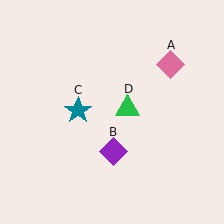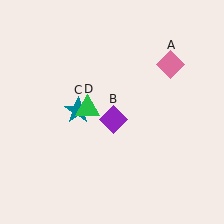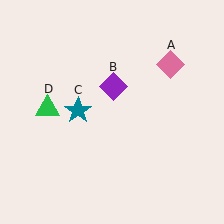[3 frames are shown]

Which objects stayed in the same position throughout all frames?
Pink diamond (object A) and teal star (object C) remained stationary.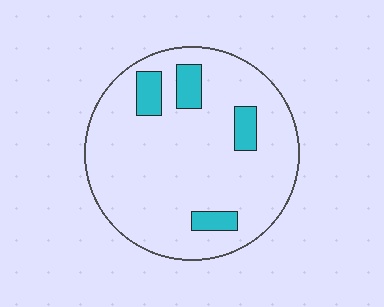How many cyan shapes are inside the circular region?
4.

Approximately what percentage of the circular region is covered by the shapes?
Approximately 10%.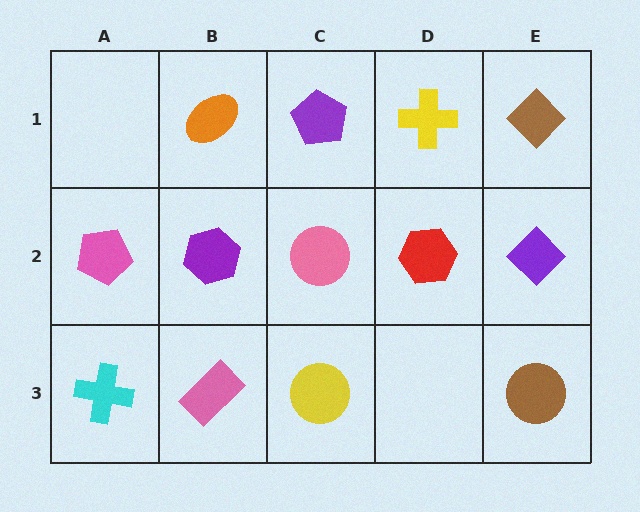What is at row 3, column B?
A pink rectangle.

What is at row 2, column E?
A purple diamond.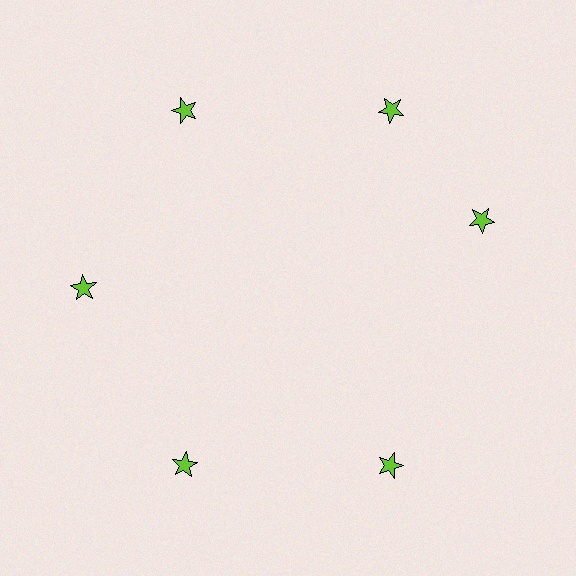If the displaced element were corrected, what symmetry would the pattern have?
It would have 6-fold rotational symmetry — the pattern would map onto itself every 60 degrees.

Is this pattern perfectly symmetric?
No. The 6 lime stars are arranged in a ring, but one element near the 3 o'clock position is rotated out of alignment along the ring, breaking the 6-fold rotational symmetry.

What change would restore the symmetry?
The symmetry would be restored by rotating it back into even spacing with its neighbors so that all 6 stars sit at equal angles and equal distance from the center.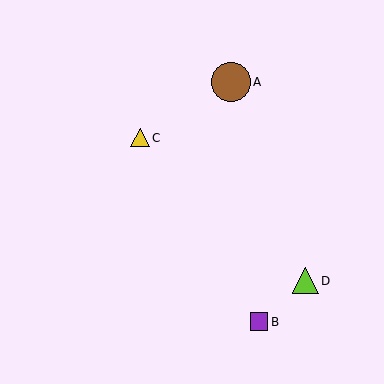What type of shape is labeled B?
Shape B is a purple square.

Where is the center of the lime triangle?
The center of the lime triangle is at (305, 281).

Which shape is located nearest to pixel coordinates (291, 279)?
The lime triangle (labeled D) at (305, 281) is nearest to that location.